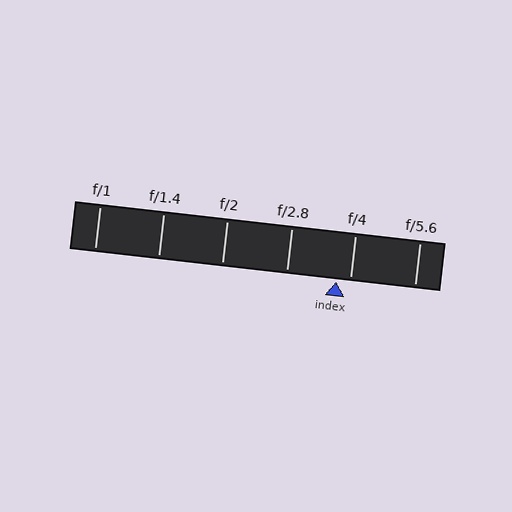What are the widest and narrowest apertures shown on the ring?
The widest aperture shown is f/1 and the narrowest is f/5.6.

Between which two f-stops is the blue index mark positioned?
The index mark is between f/2.8 and f/4.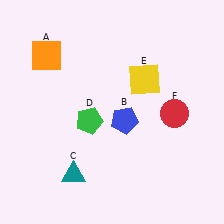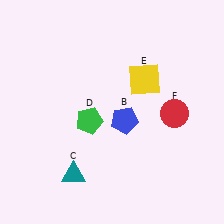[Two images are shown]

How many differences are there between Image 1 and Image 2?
There is 1 difference between the two images.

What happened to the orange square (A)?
The orange square (A) was removed in Image 2. It was in the top-left area of Image 1.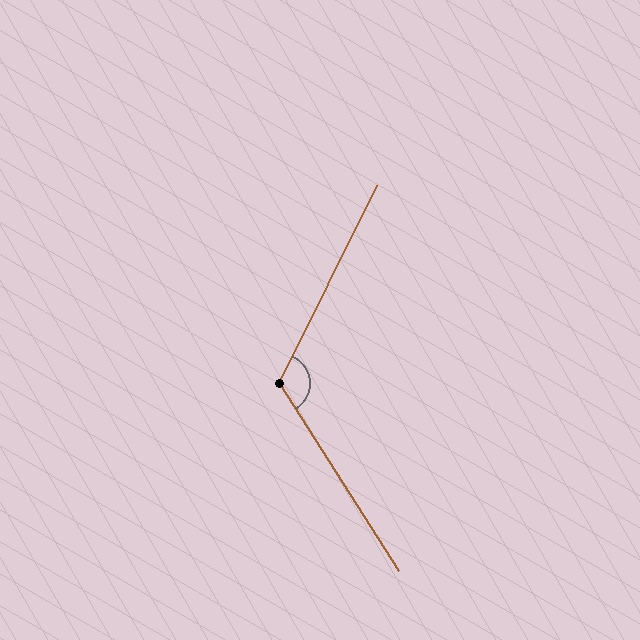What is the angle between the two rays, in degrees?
Approximately 121 degrees.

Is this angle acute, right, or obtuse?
It is obtuse.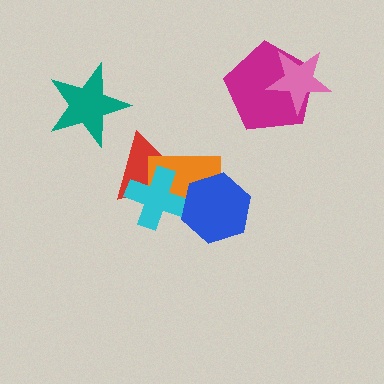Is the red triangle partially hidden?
Yes, it is partially covered by another shape.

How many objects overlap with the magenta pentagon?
1 object overlaps with the magenta pentagon.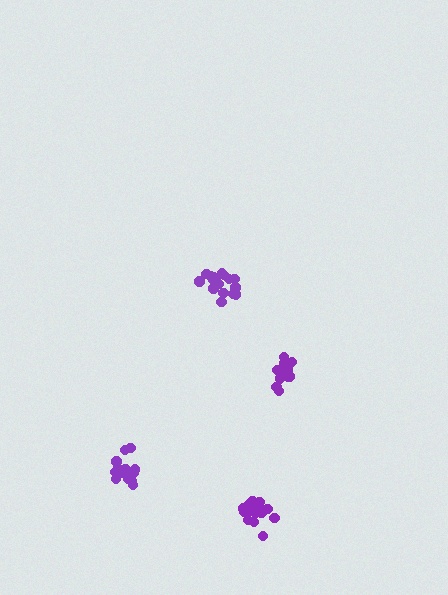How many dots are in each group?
Group 1: 17 dots, Group 2: 17 dots, Group 3: 17 dots, Group 4: 17 dots (68 total).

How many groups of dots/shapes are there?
There are 4 groups.